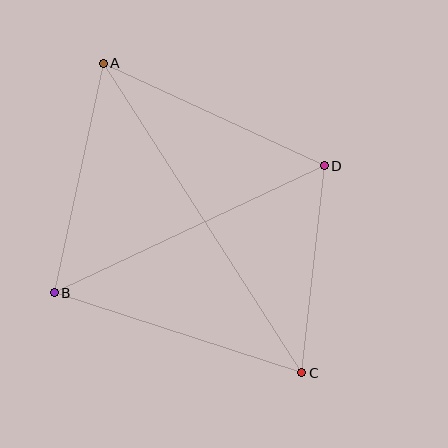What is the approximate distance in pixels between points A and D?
The distance between A and D is approximately 243 pixels.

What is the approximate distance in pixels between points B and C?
The distance between B and C is approximately 260 pixels.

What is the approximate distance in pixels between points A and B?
The distance between A and B is approximately 235 pixels.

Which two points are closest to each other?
Points C and D are closest to each other.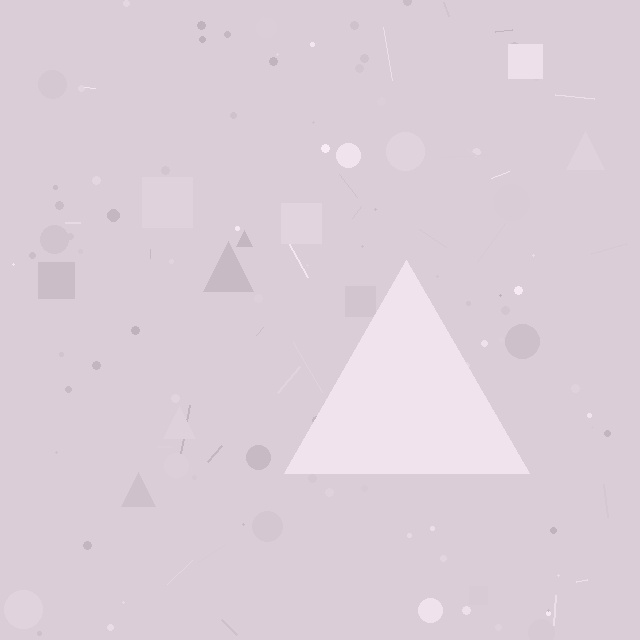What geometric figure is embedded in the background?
A triangle is embedded in the background.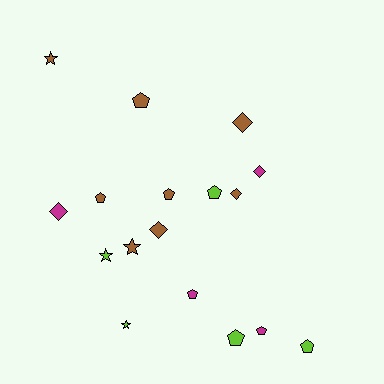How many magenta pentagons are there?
There are 2 magenta pentagons.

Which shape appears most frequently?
Pentagon, with 8 objects.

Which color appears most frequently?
Brown, with 8 objects.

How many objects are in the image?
There are 17 objects.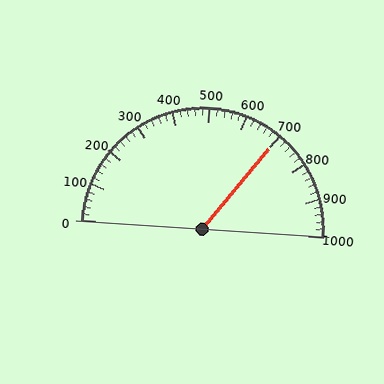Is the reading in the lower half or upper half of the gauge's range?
The reading is in the upper half of the range (0 to 1000).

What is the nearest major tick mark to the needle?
The nearest major tick mark is 700.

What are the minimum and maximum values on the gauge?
The gauge ranges from 0 to 1000.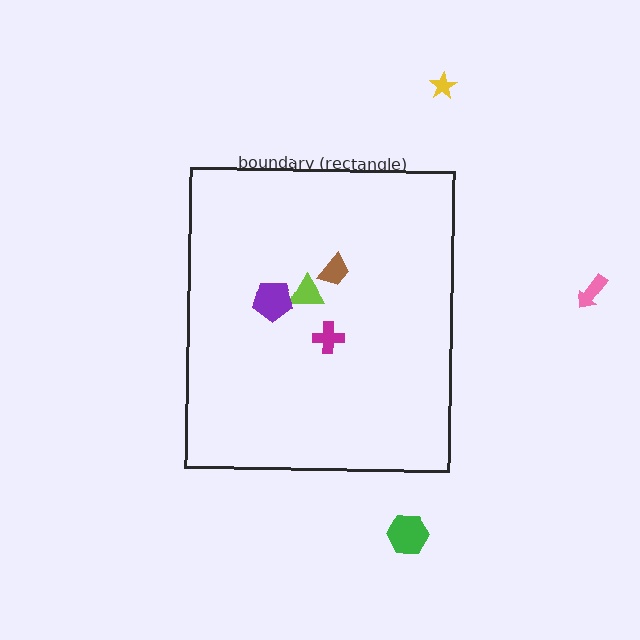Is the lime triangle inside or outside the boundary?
Inside.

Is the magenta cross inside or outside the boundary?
Inside.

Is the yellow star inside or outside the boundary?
Outside.